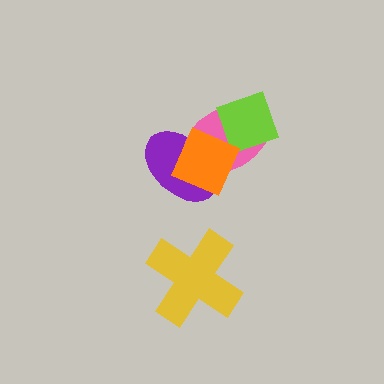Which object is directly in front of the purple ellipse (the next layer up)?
The pink ellipse is directly in front of the purple ellipse.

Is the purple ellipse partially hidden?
Yes, it is partially covered by another shape.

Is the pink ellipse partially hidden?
Yes, it is partially covered by another shape.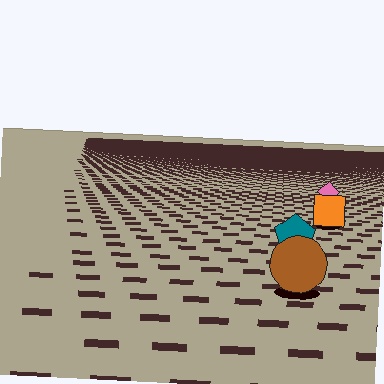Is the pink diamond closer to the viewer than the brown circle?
No. The brown circle is closer — you can tell from the texture gradient: the ground texture is coarser near it.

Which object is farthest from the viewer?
The pink diamond is farthest from the viewer. It appears smaller and the ground texture around it is denser.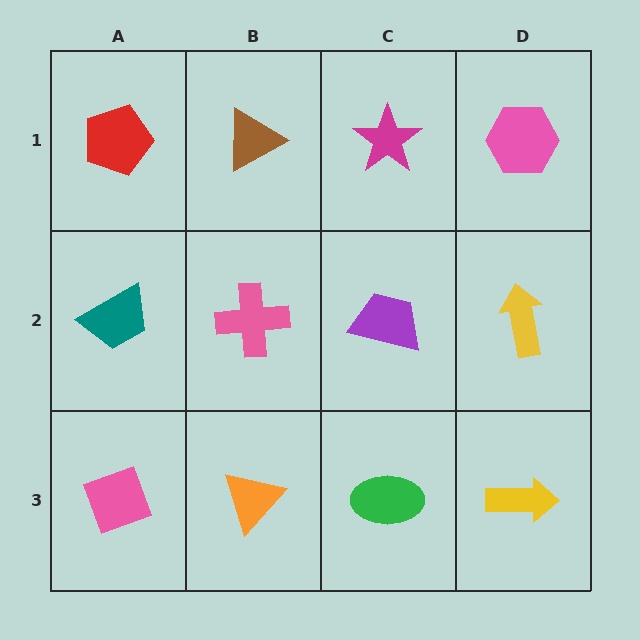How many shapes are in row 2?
4 shapes.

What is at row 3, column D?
A yellow arrow.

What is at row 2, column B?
A pink cross.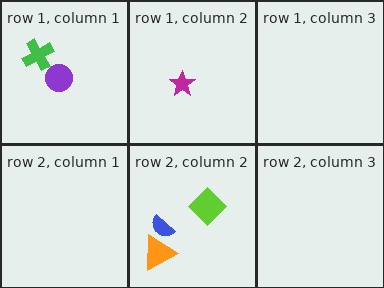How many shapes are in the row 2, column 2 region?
3.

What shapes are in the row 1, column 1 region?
The purple circle, the green cross.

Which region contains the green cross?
The row 1, column 1 region.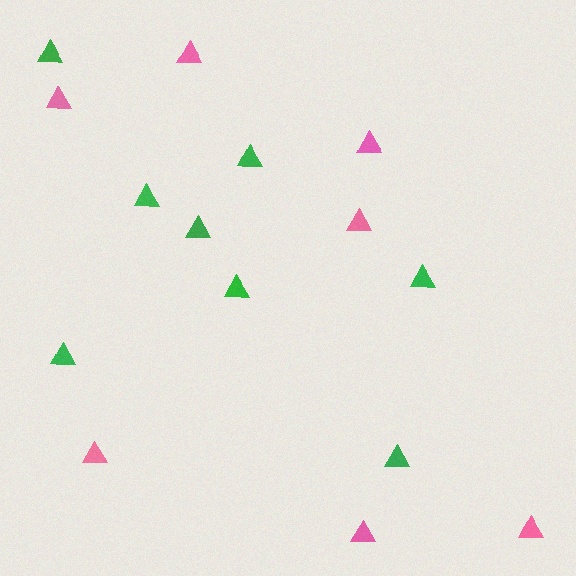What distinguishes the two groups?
There are 2 groups: one group of pink triangles (7) and one group of green triangles (8).